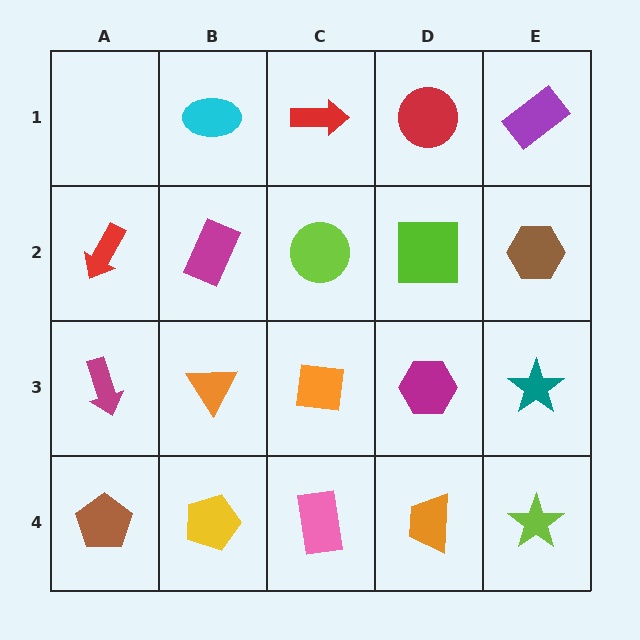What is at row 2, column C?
A lime circle.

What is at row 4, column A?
A brown pentagon.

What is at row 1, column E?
A purple rectangle.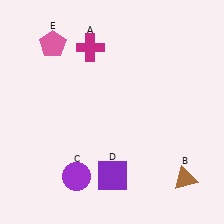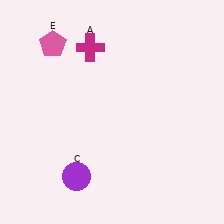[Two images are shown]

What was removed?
The purple square (D), the brown triangle (B) were removed in Image 2.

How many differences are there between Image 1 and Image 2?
There are 2 differences between the two images.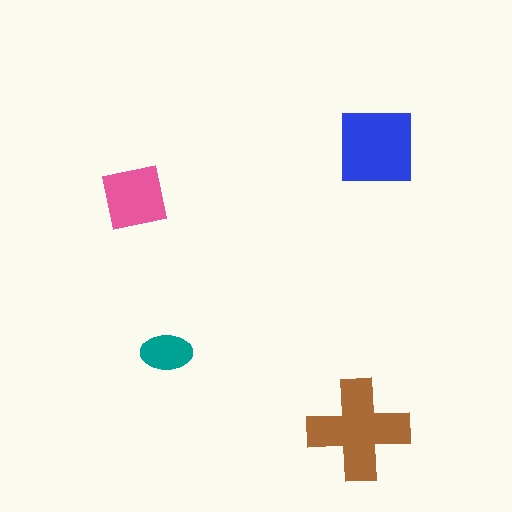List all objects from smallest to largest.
The teal ellipse, the pink square, the blue square, the brown cross.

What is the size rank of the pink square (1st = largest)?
3rd.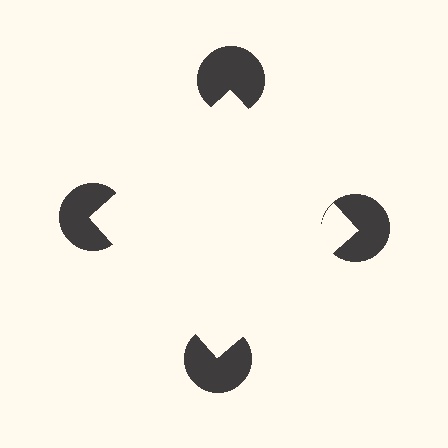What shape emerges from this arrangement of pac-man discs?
An illusory square — its edges are inferred from the aligned wedge cuts in the pac-man discs, not physically drawn.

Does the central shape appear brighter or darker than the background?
It typically appears slightly brighter than the background, even though no actual brightness change is drawn.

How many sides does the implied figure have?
4 sides.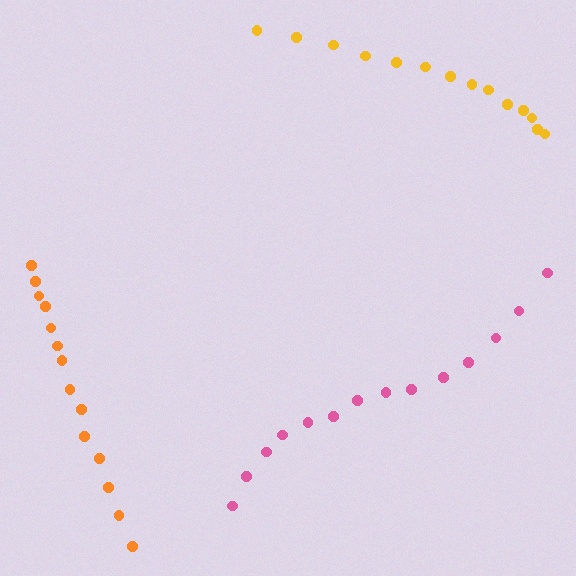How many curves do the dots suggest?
There are 3 distinct paths.